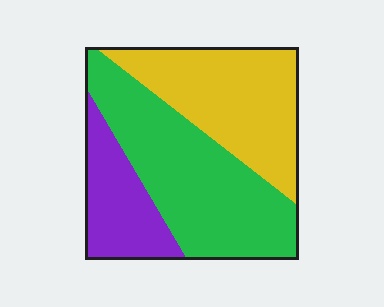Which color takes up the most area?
Green, at roughly 45%.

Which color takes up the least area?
Purple, at roughly 20%.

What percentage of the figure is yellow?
Yellow covers around 35% of the figure.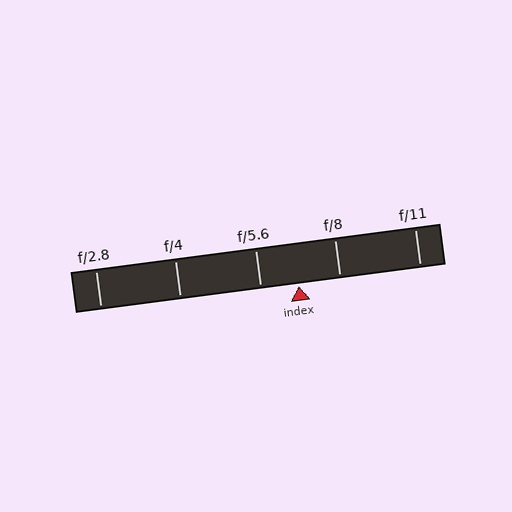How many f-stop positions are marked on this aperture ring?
There are 5 f-stop positions marked.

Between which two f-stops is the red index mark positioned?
The index mark is between f/5.6 and f/8.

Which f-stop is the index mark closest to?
The index mark is closest to f/5.6.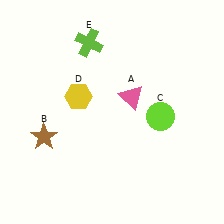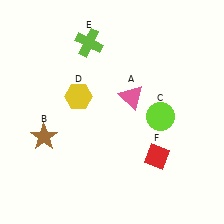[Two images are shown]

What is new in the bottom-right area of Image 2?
A red diamond (F) was added in the bottom-right area of Image 2.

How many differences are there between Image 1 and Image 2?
There is 1 difference between the two images.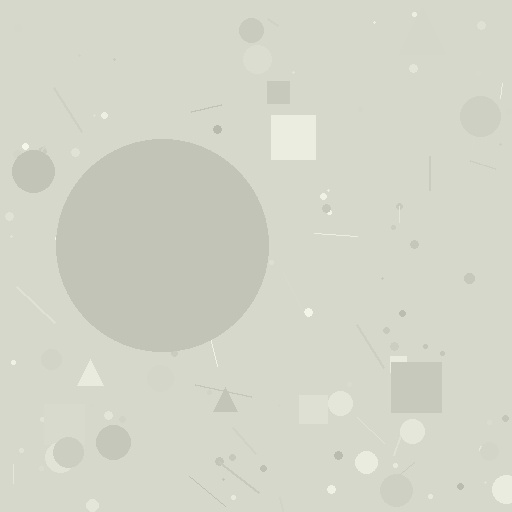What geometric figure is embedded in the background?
A circle is embedded in the background.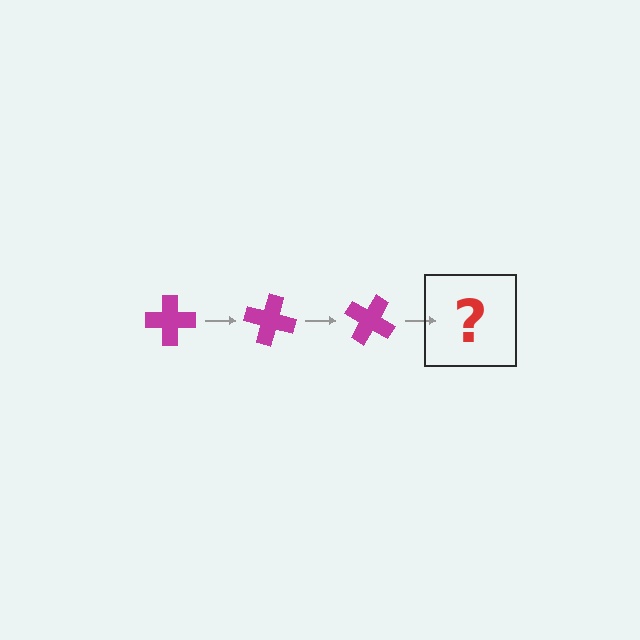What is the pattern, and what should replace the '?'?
The pattern is that the cross rotates 15 degrees each step. The '?' should be a magenta cross rotated 45 degrees.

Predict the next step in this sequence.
The next step is a magenta cross rotated 45 degrees.